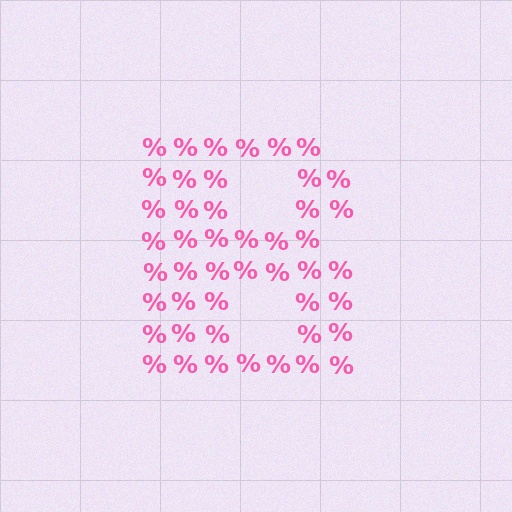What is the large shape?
The large shape is the letter B.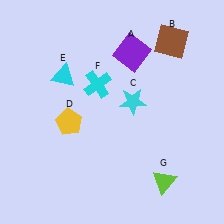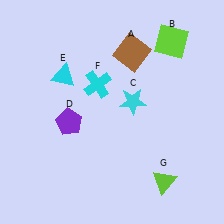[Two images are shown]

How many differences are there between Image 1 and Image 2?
There are 3 differences between the two images.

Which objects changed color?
A changed from purple to brown. B changed from brown to lime. D changed from yellow to purple.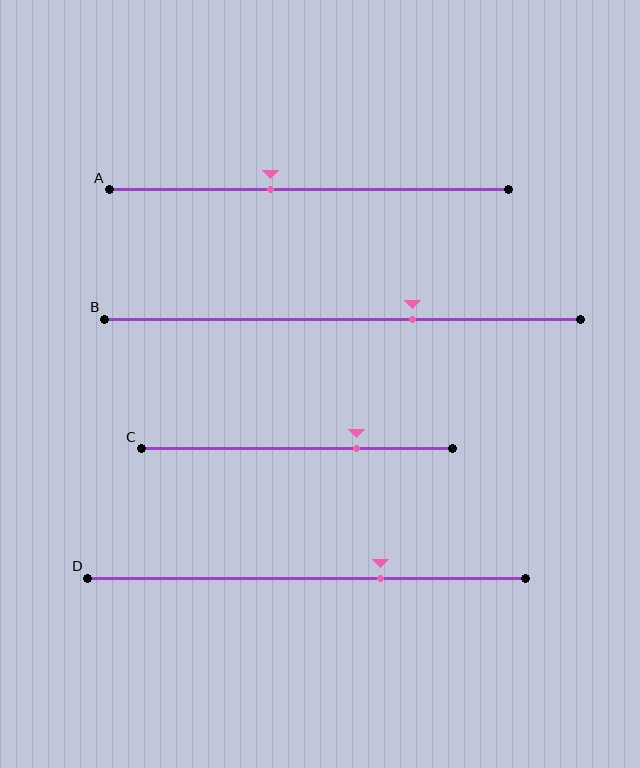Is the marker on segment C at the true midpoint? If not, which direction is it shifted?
No, the marker on segment C is shifted to the right by about 19% of the segment length.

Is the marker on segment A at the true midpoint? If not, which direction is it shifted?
No, the marker on segment A is shifted to the left by about 10% of the segment length.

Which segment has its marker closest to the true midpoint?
Segment A has its marker closest to the true midpoint.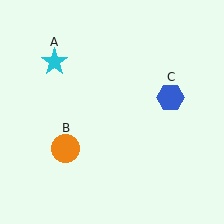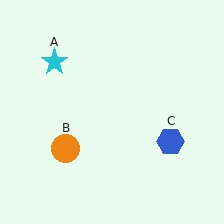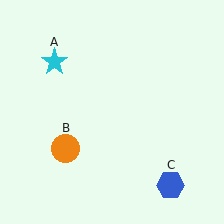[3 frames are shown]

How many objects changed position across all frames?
1 object changed position: blue hexagon (object C).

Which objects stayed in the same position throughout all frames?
Cyan star (object A) and orange circle (object B) remained stationary.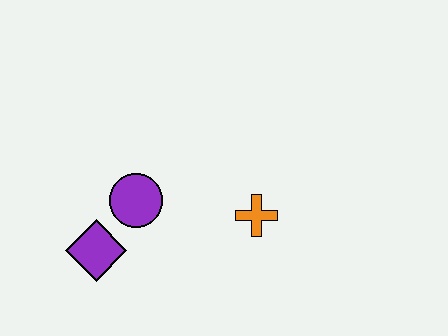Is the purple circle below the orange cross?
No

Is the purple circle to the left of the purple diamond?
No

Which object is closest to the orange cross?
The purple circle is closest to the orange cross.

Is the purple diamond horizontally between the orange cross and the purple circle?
No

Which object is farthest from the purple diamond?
The orange cross is farthest from the purple diamond.